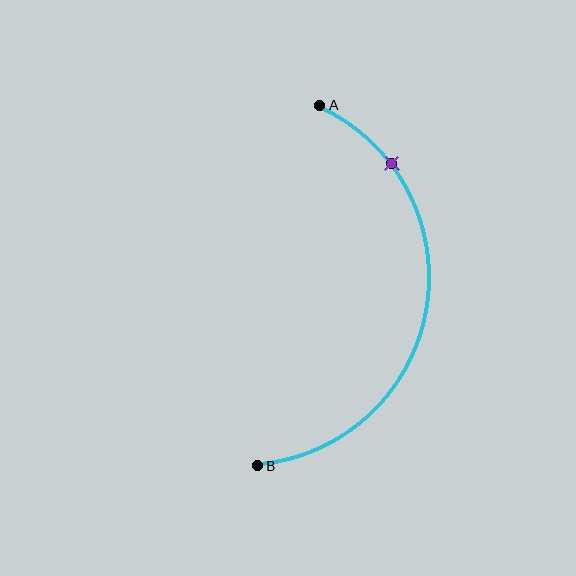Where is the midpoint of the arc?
The arc midpoint is the point on the curve farthest from the straight line joining A and B. It sits to the right of that line.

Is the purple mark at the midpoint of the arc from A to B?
No. The purple mark lies on the arc but is closer to endpoint A. The arc midpoint would be at the point on the curve equidistant along the arc from both A and B.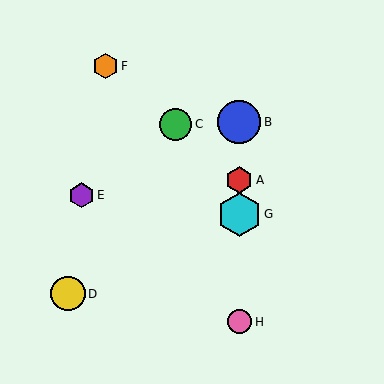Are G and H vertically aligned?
Yes, both are at x≈239.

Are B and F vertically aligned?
No, B is at x≈239 and F is at x≈105.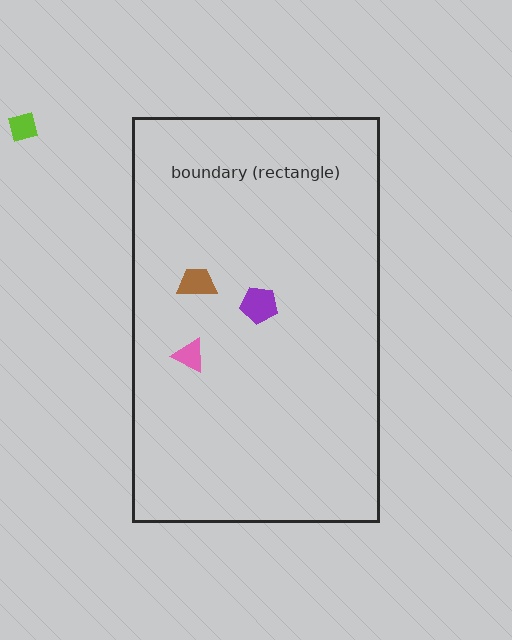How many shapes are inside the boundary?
3 inside, 1 outside.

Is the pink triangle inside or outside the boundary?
Inside.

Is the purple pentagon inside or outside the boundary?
Inside.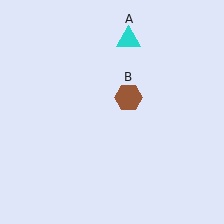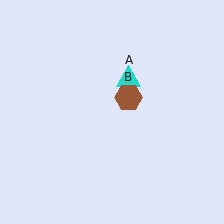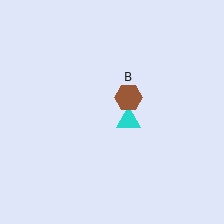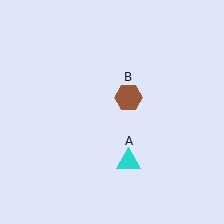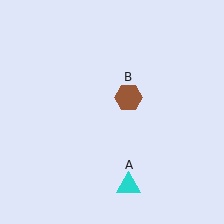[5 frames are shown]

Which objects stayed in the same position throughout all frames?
Brown hexagon (object B) remained stationary.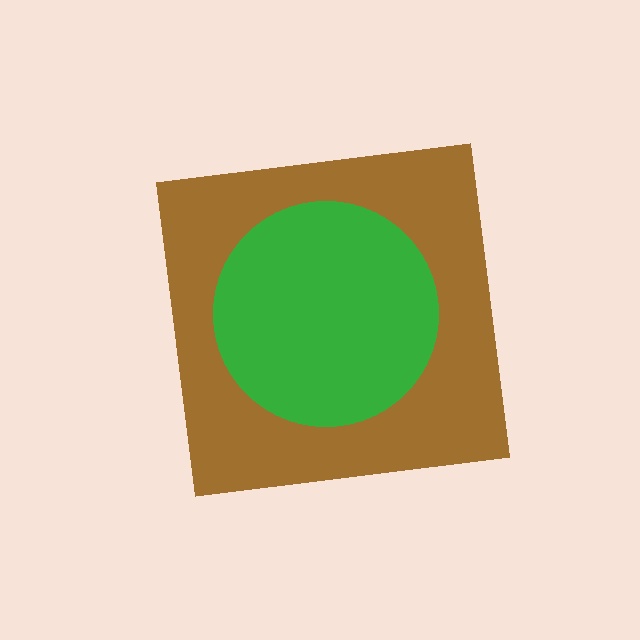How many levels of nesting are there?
2.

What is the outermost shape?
The brown square.